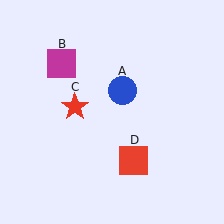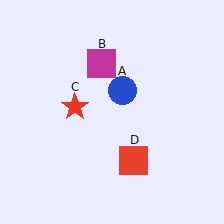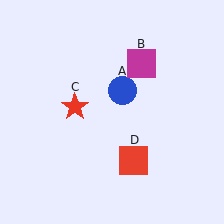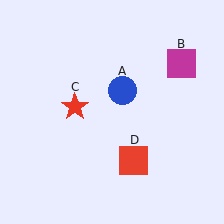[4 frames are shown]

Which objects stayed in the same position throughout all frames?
Blue circle (object A) and red star (object C) and red square (object D) remained stationary.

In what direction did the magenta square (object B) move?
The magenta square (object B) moved right.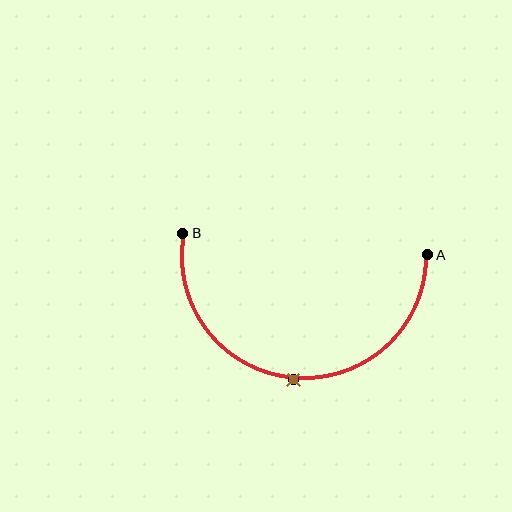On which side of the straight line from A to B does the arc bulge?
The arc bulges below the straight line connecting A and B.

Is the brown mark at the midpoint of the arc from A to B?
Yes. The brown mark lies on the arc at equal arc-length from both A and B — it is the arc midpoint.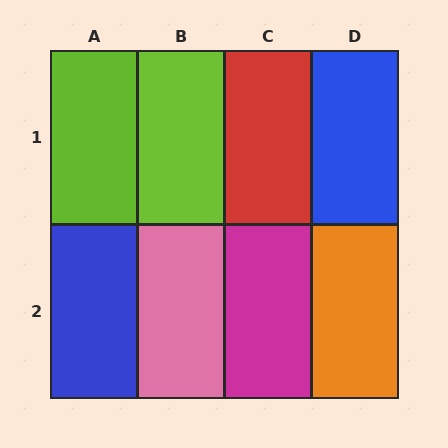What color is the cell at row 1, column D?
Blue.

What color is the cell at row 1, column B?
Lime.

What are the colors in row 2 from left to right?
Blue, pink, magenta, orange.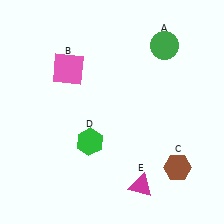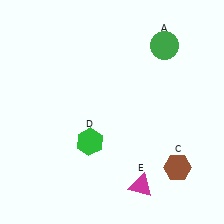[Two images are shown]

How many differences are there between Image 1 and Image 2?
There is 1 difference between the two images.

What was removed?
The pink square (B) was removed in Image 2.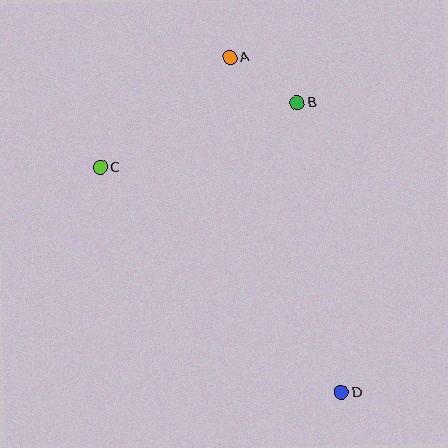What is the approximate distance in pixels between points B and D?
The distance between B and D is approximately 293 pixels.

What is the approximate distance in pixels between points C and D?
The distance between C and D is approximately 330 pixels.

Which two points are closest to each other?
Points A and B are closest to each other.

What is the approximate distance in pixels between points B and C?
The distance between B and C is approximately 208 pixels.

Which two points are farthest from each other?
Points A and D are farthest from each other.